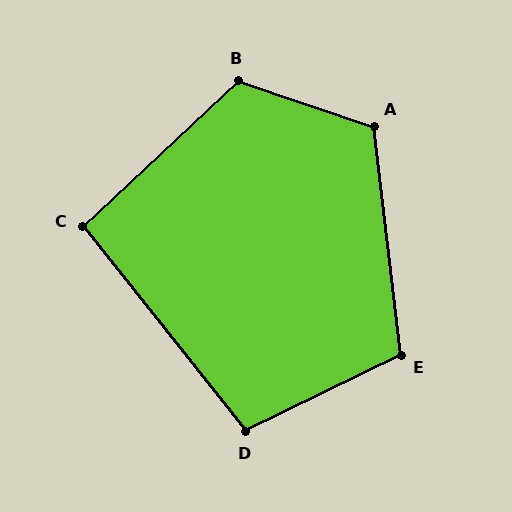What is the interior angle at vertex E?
Approximately 110 degrees (obtuse).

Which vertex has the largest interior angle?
B, at approximately 119 degrees.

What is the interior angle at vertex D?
Approximately 102 degrees (obtuse).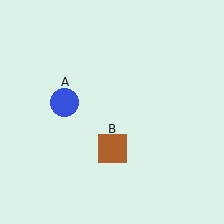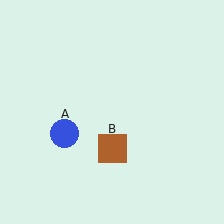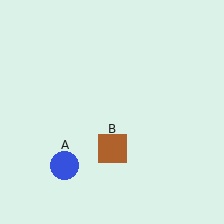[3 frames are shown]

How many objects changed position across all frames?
1 object changed position: blue circle (object A).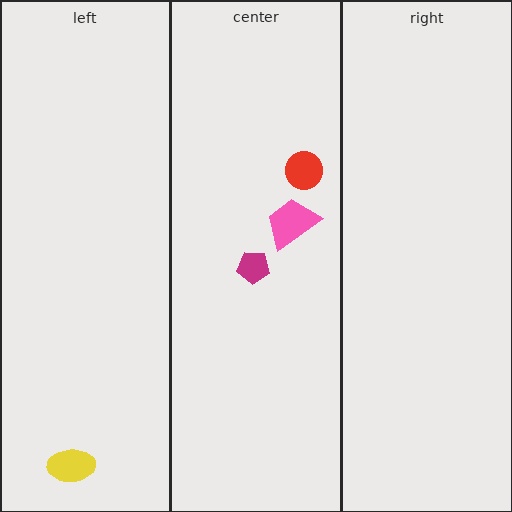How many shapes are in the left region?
1.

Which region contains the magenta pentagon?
The center region.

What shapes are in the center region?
The pink trapezoid, the red circle, the magenta pentagon.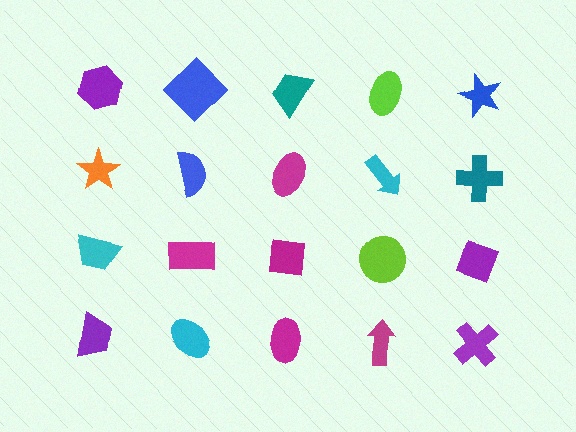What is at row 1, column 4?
A lime ellipse.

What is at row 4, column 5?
A purple cross.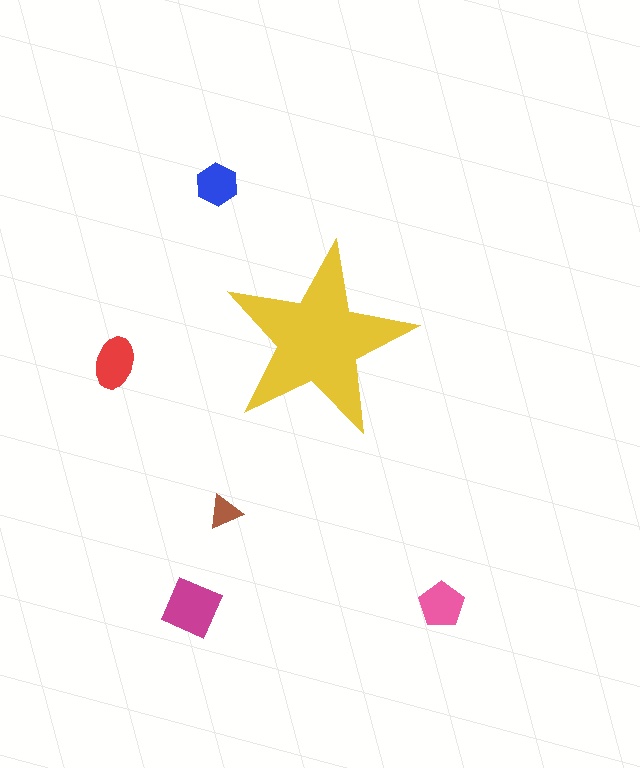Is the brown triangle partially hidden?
No, the brown triangle is fully visible.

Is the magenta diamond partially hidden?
No, the magenta diamond is fully visible.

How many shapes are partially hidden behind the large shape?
0 shapes are partially hidden.